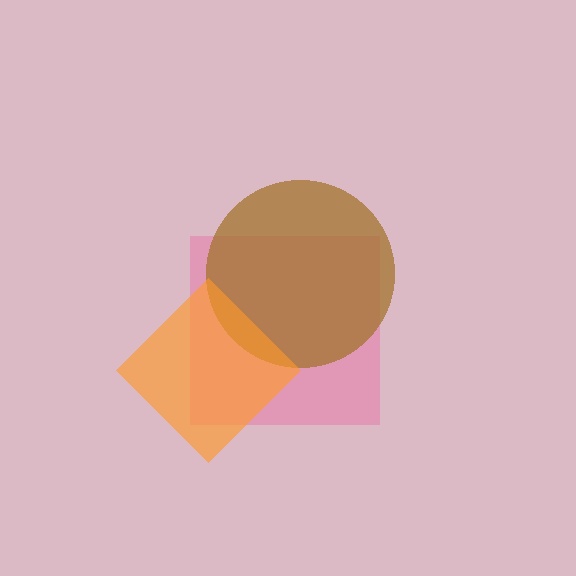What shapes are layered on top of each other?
The layered shapes are: a pink square, a brown circle, an orange diamond.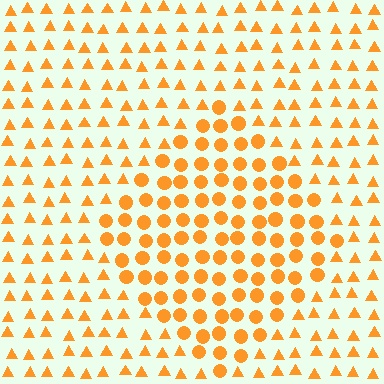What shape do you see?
I see a diamond.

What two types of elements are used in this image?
The image uses circles inside the diamond region and triangles outside it.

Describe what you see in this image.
The image is filled with small orange elements arranged in a uniform grid. A diamond-shaped region contains circles, while the surrounding area contains triangles. The boundary is defined purely by the change in element shape.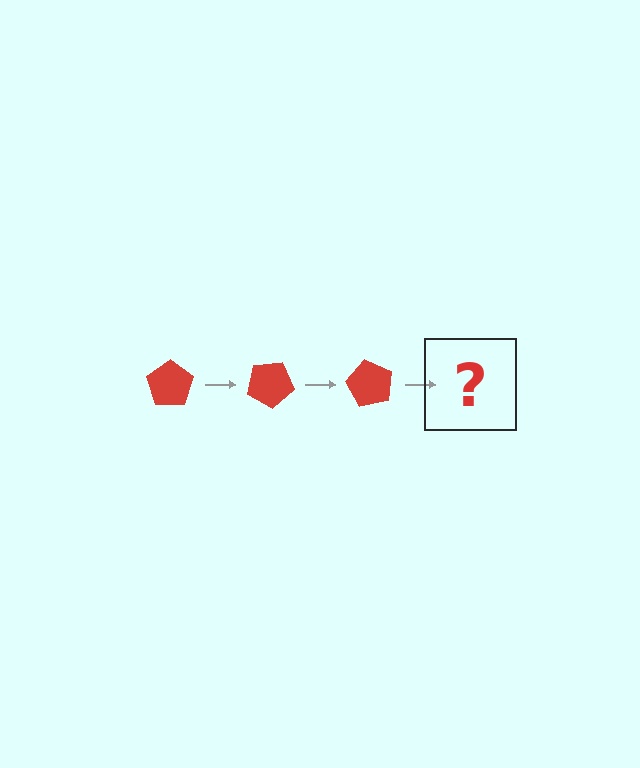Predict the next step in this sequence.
The next step is a red pentagon rotated 90 degrees.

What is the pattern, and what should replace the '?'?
The pattern is that the pentagon rotates 30 degrees each step. The '?' should be a red pentagon rotated 90 degrees.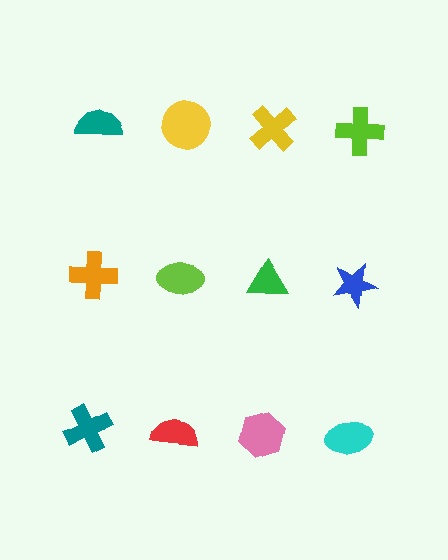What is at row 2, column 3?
A green triangle.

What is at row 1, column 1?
A teal semicircle.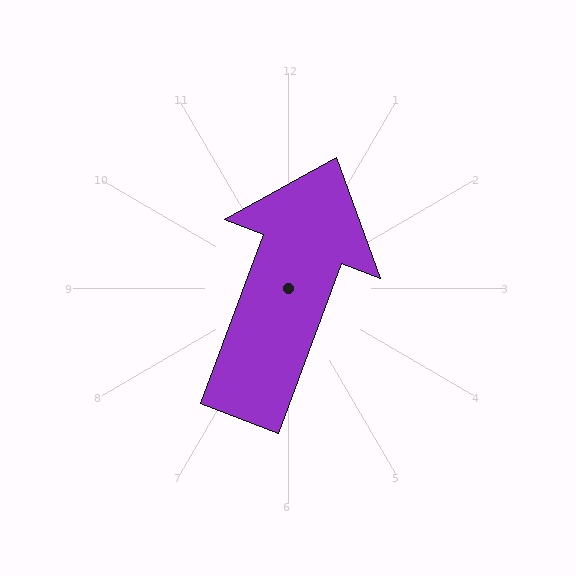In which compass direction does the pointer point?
North.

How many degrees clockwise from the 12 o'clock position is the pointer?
Approximately 21 degrees.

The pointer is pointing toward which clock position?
Roughly 1 o'clock.